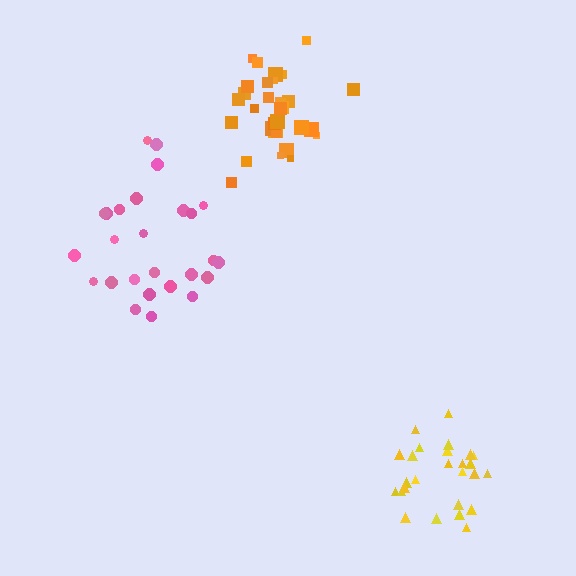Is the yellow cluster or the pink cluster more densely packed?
Yellow.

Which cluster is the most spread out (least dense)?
Pink.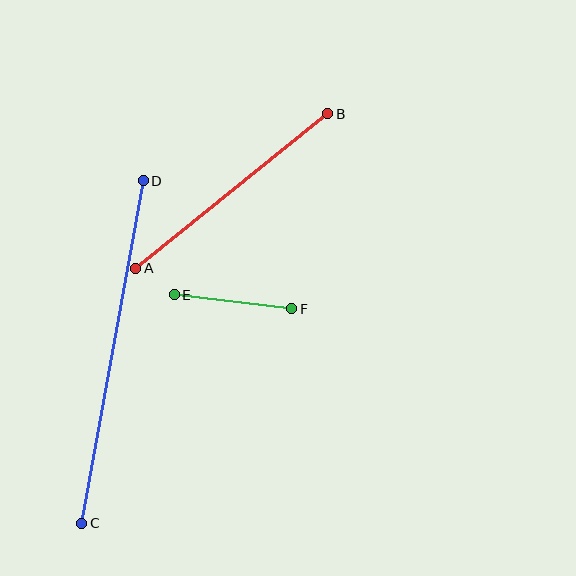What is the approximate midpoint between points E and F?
The midpoint is at approximately (233, 302) pixels.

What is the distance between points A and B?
The distance is approximately 246 pixels.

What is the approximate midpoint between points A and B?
The midpoint is at approximately (232, 191) pixels.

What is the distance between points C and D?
The distance is approximately 348 pixels.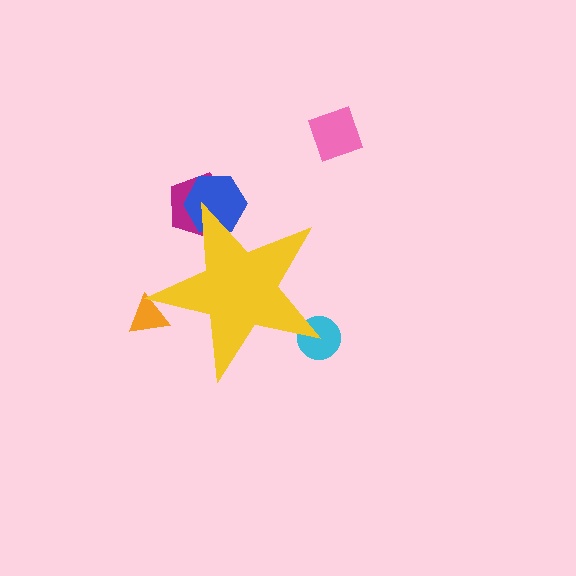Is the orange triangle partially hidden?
Yes, the orange triangle is partially hidden behind the yellow star.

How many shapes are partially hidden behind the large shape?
4 shapes are partially hidden.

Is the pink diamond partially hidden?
No, the pink diamond is fully visible.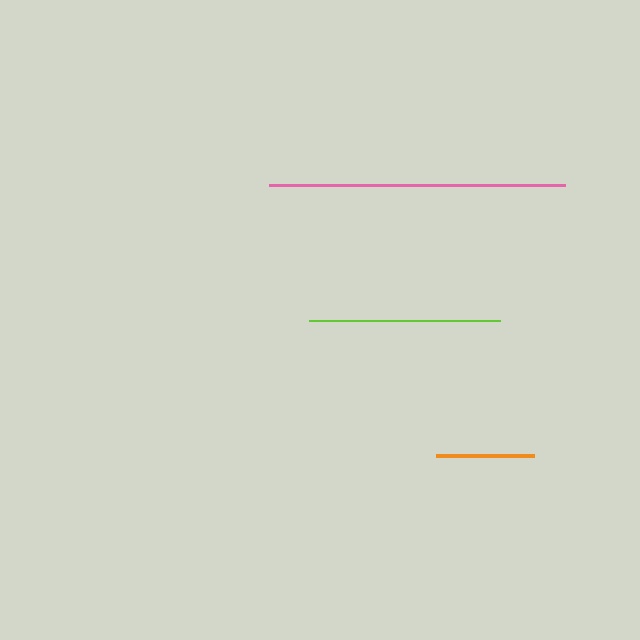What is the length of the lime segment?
The lime segment is approximately 191 pixels long.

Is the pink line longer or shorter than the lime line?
The pink line is longer than the lime line.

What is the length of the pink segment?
The pink segment is approximately 296 pixels long.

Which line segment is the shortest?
The orange line is the shortest at approximately 98 pixels.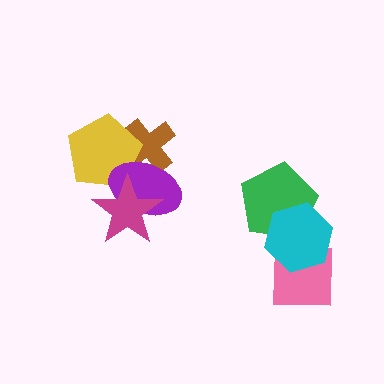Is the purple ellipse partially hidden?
Yes, it is partially covered by another shape.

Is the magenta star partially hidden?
No, no other shape covers it.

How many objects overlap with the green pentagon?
1 object overlaps with the green pentagon.